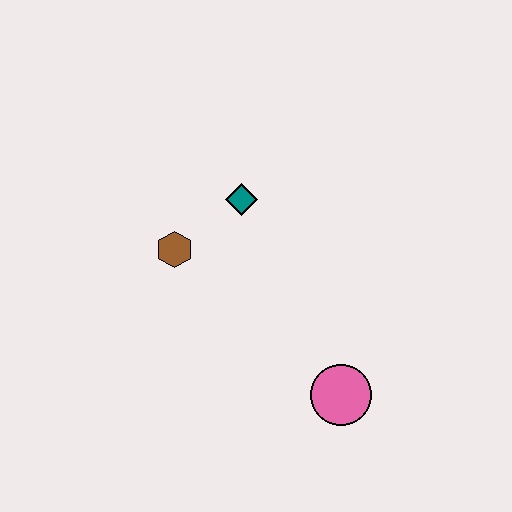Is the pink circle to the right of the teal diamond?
Yes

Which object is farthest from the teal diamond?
The pink circle is farthest from the teal diamond.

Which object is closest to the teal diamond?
The brown hexagon is closest to the teal diamond.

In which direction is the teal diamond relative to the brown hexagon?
The teal diamond is to the right of the brown hexagon.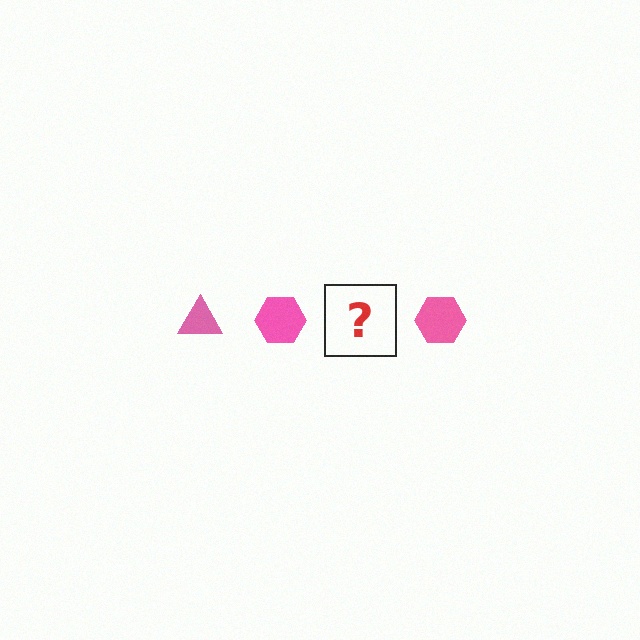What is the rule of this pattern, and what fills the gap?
The rule is that the pattern cycles through triangle, hexagon shapes in pink. The gap should be filled with a pink triangle.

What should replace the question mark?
The question mark should be replaced with a pink triangle.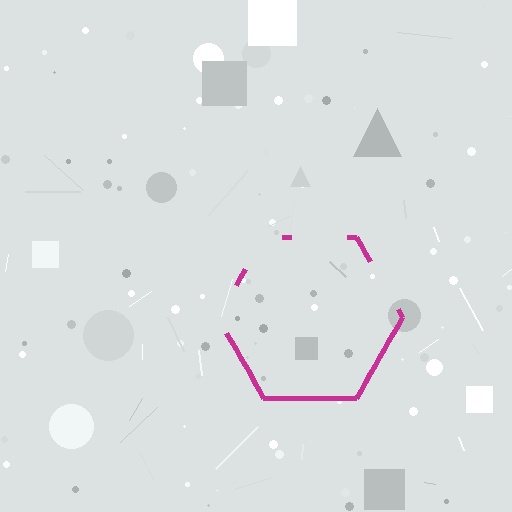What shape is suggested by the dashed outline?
The dashed outline suggests a hexagon.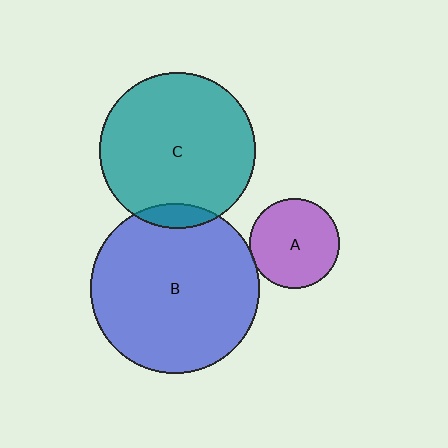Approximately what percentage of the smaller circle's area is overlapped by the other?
Approximately 10%.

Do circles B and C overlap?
Yes.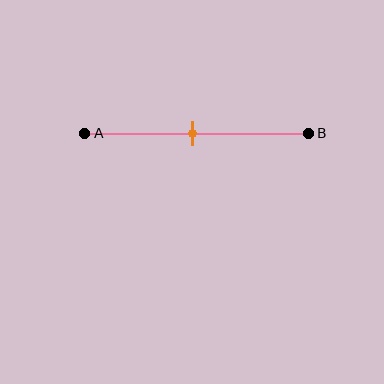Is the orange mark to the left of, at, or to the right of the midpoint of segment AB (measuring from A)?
The orange mark is approximately at the midpoint of segment AB.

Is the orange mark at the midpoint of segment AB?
Yes, the mark is approximately at the midpoint.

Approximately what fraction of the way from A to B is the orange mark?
The orange mark is approximately 50% of the way from A to B.